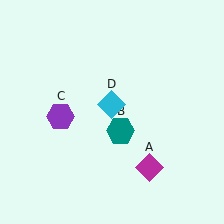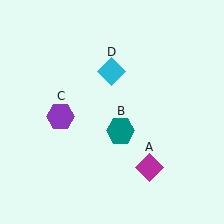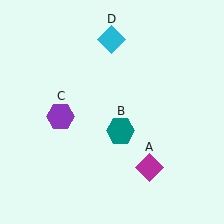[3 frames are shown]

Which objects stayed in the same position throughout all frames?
Magenta diamond (object A) and teal hexagon (object B) and purple hexagon (object C) remained stationary.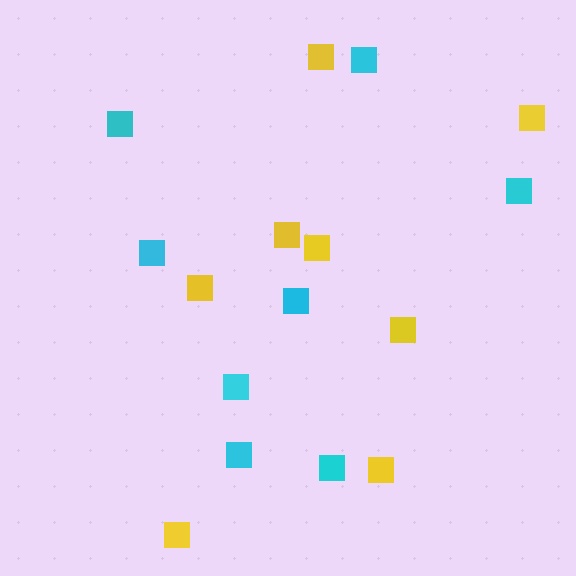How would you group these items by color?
There are 2 groups: one group of yellow squares (8) and one group of cyan squares (8).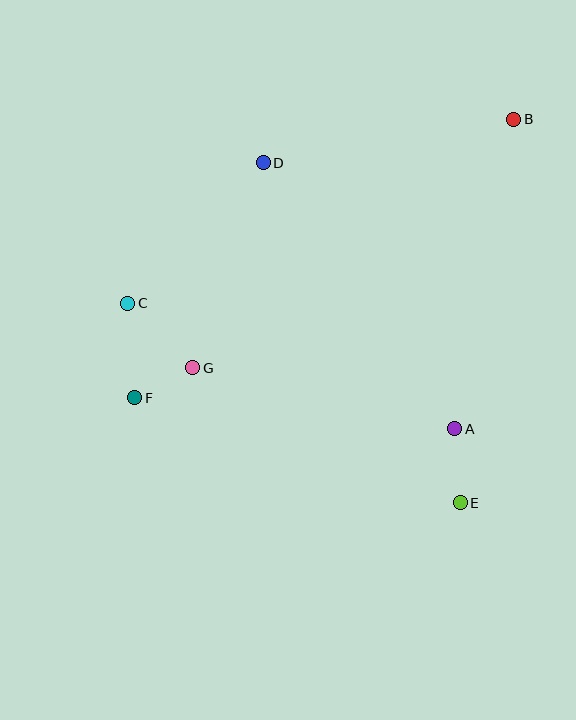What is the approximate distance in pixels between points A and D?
The distance between A and D is approximately 328 pixels.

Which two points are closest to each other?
Points F and G are closest to each other.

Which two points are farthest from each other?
Points B and F are farthest from each other.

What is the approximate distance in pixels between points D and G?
The distance between D and G is approximately 217 pixels.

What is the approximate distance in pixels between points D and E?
The distance between D and E is approximately 393 pixels.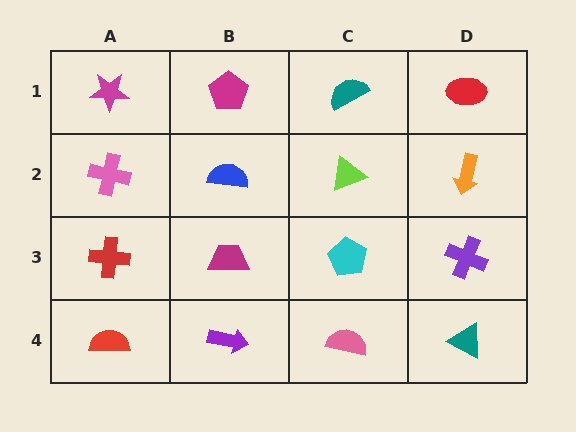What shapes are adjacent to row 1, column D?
An orange arrow (row 2, column D), a teal semicircle (row 1, column C).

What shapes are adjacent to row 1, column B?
A blue semicircle (row 2, column B), a magenta star (row 1, column A), a teal semicircle (row 1, column C).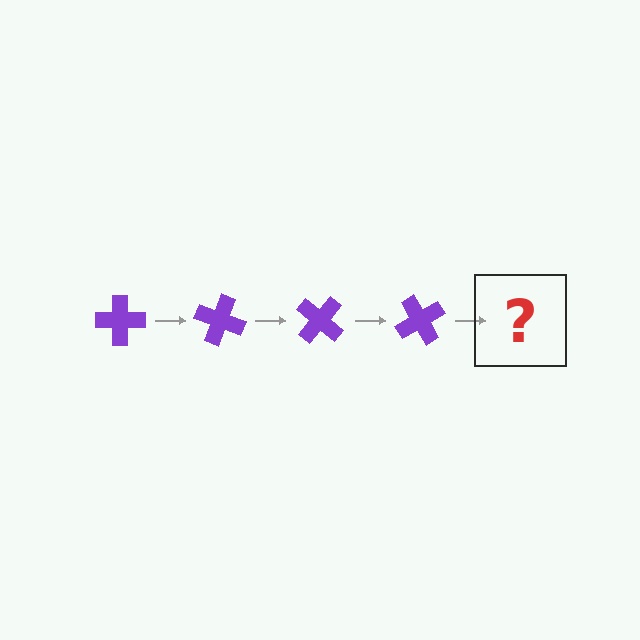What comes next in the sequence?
The next element should be a purple cross rotated 80 degrees.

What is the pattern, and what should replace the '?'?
The pattern is that the cross rotates 20 degrees each step. The '?' should be a purple cross rotated 80 degrees.